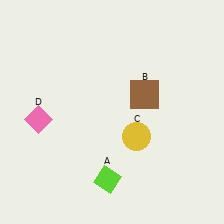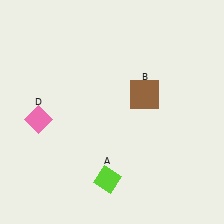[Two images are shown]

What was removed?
The yellow circle (C) was removed in Image 2.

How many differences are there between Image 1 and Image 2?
There is 1 difference between the two images.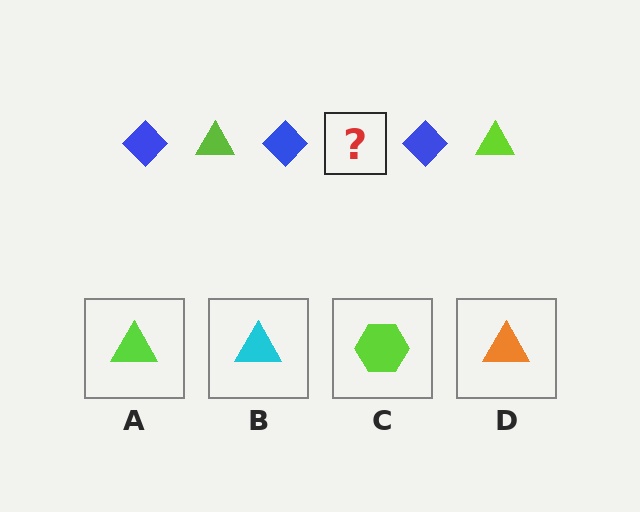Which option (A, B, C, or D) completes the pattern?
A.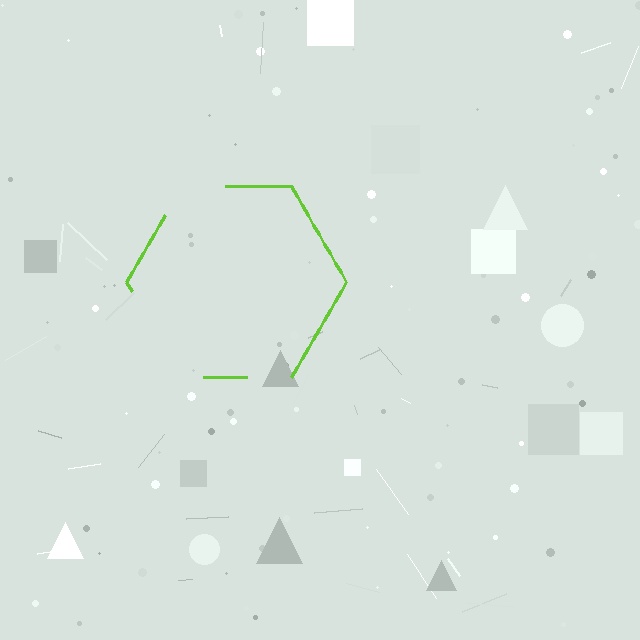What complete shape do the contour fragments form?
The contour fragments form a hexagon.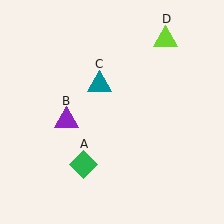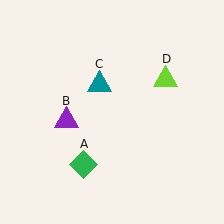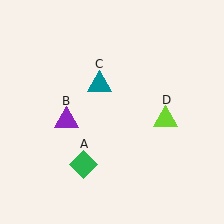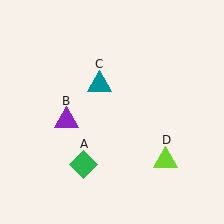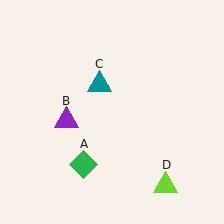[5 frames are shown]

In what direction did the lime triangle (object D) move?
The lime triangle (object D) moved down.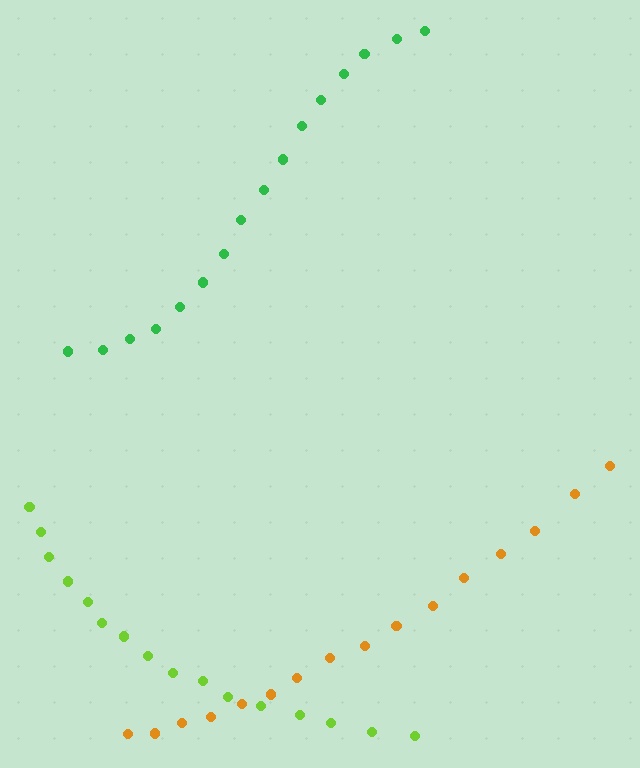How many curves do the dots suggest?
There are 3 distinct paths.